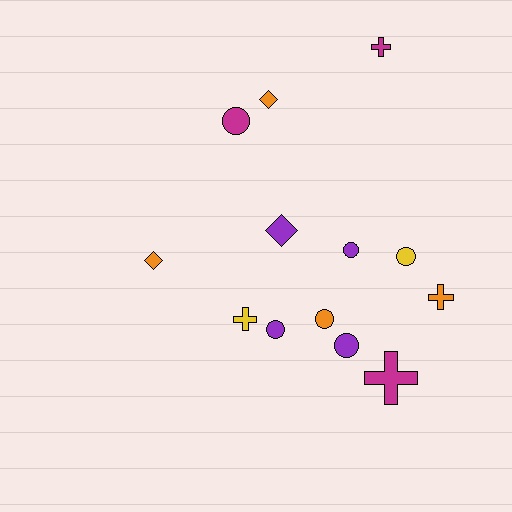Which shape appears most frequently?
Circle, with 6 objects.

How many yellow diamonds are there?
There are no yellow diamonds.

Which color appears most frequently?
Purple, with 4 objects.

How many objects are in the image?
There are 13 objects.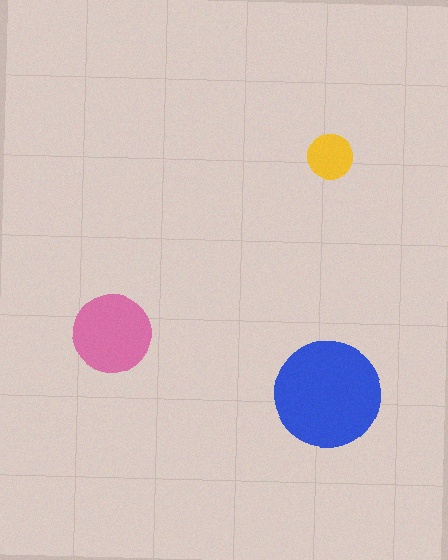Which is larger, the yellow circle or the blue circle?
The blue one.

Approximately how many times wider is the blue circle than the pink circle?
About 1.5 times wider.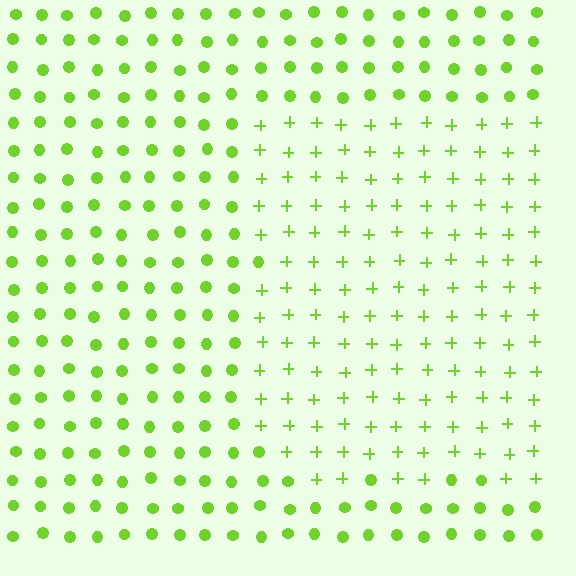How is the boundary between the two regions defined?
The boundary is defined by a change in element shape: plus signs inside vs. circles outside. All elements share the same color and spacing.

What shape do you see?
I see a rectangle.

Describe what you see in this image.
The image is filled with small lime elements arranged in a uniform grid. A rectangle-shaped region contains plus signs, while the surrounding area contains circles. The boundary is defined purely by the change in element shape.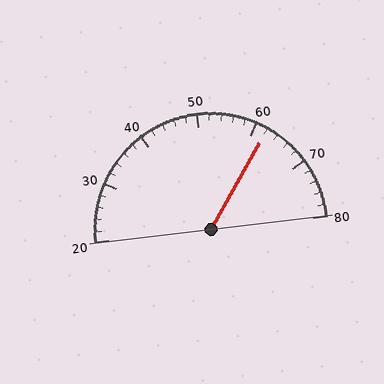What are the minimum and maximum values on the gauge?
The gauge ranges from 20 to 80.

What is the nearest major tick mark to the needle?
The nearest major tick mark is 60.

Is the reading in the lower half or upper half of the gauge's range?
The reading is in the upper half of the range (20 to 80).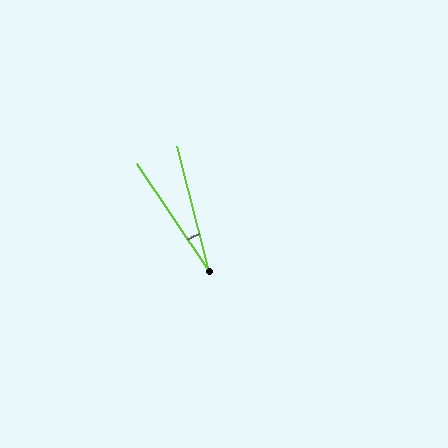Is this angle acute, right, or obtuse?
It is acute.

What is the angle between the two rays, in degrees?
Approximately 20 degrees.